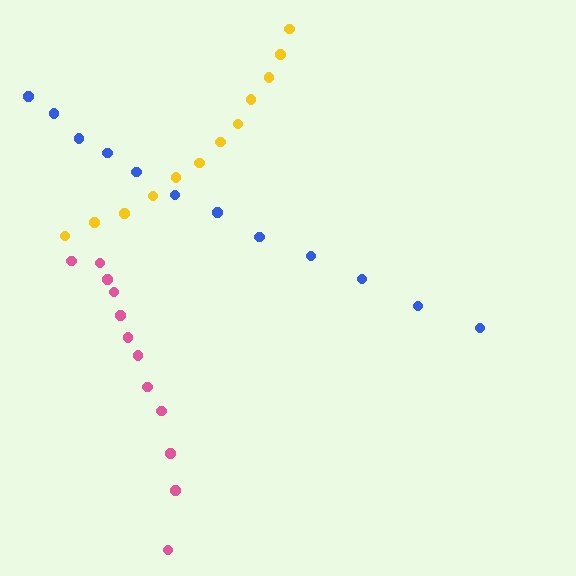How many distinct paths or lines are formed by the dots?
There are 3 distinct paths.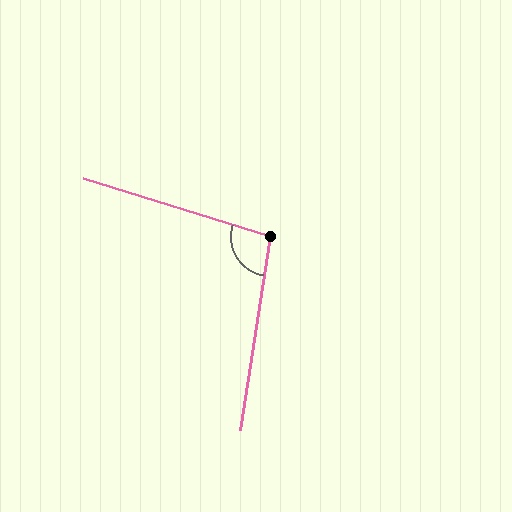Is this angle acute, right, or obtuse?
It is obtuse.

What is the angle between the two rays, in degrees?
Approximately 99 degrees.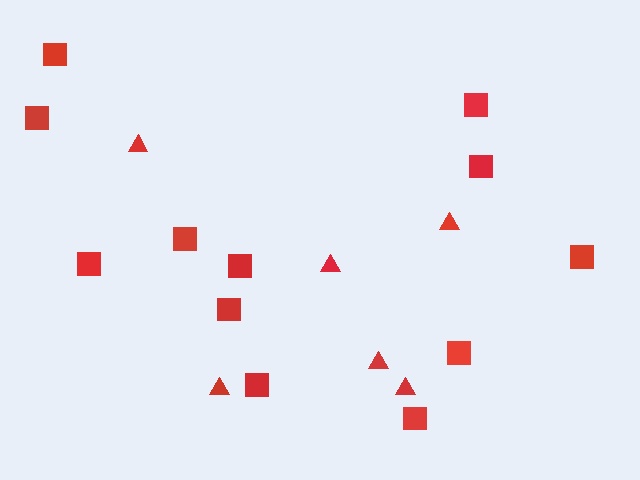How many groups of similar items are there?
There are 2 groups: one group of triangles (6) and one group of squares (12).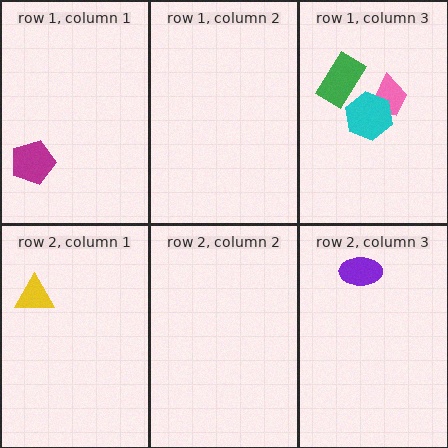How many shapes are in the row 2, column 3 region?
1.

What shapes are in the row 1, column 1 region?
The magenta pentagon.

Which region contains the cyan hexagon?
The row 1, column 3 region.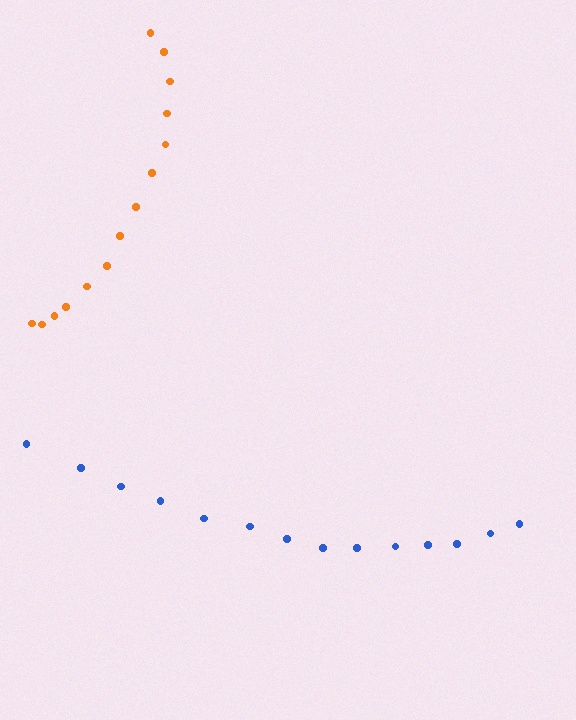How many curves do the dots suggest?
There are 2 distinct paths.